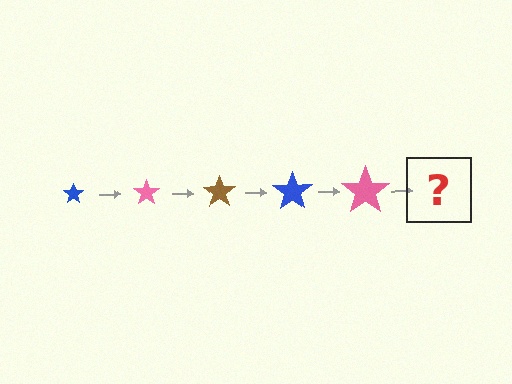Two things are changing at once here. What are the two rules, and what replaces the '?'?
The two rules are that the star grows larger each step and the color cycles through blue, pink, and brown. The '?' should be a brown star, larger than the previous one.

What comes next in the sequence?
The next element should be a brown star, larger than the previous one.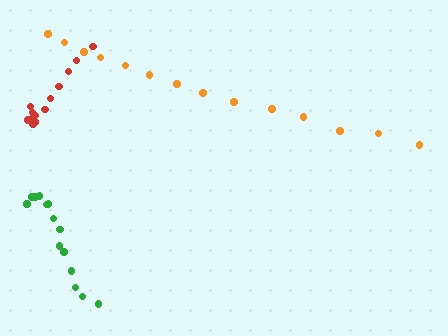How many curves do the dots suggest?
There are 3 distinct paths.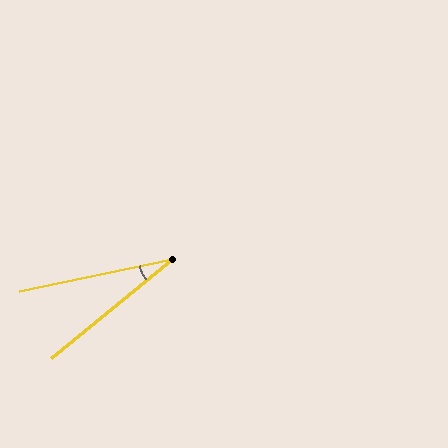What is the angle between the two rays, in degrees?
Approximately 28 degrees.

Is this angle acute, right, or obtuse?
It is acute.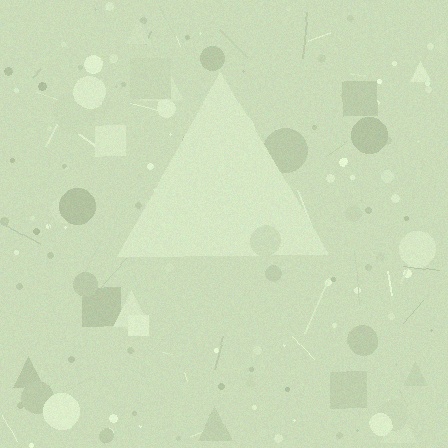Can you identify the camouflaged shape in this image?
The camouflaged shape is a triangle.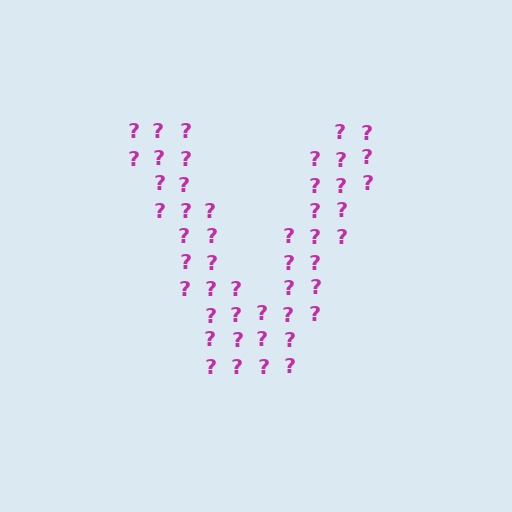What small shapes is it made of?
It is made of small question marks.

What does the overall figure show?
The overall figure shows the letter V.